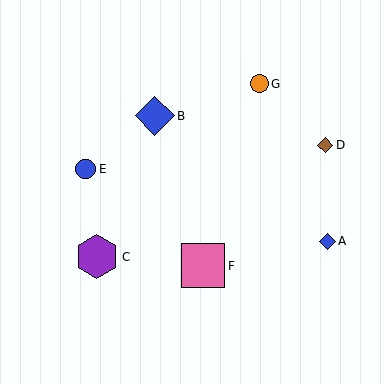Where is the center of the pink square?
The center of the pink square is at (203, 266).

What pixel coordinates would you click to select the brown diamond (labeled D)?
Click at (325, 145) to select the brown diamond D.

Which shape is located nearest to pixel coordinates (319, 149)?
The brown diamond (labeled D) at (325, 145) is nearest to that location.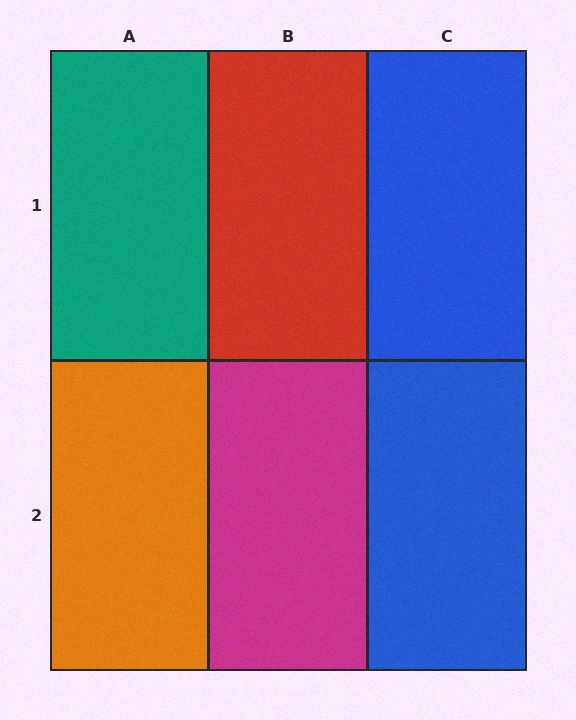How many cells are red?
1 cell is red.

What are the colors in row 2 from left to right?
Orange, magenta, blue.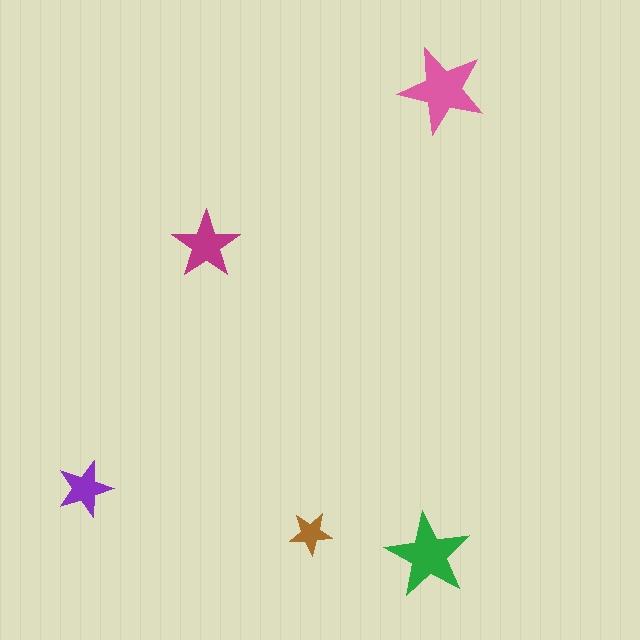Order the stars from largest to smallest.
the pink one, the green one, the magenta one, the purple one, the brown one.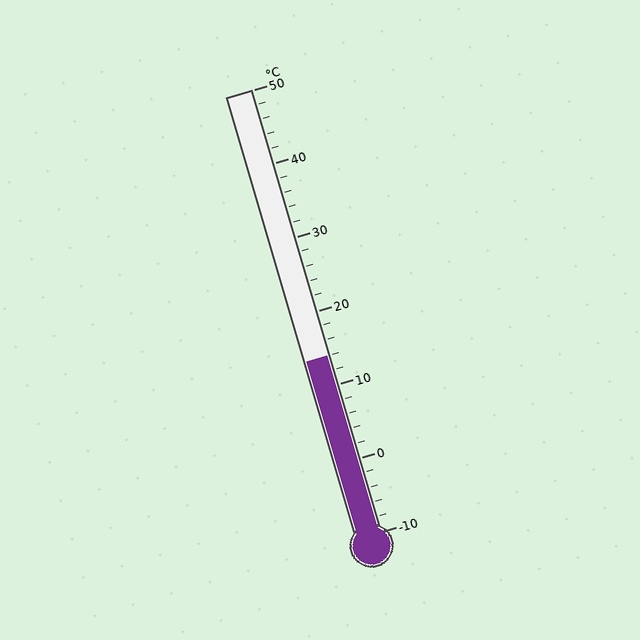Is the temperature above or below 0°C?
The temperature is above 0°C.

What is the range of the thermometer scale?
The thermometer scale ranges from -10°C to 50°C.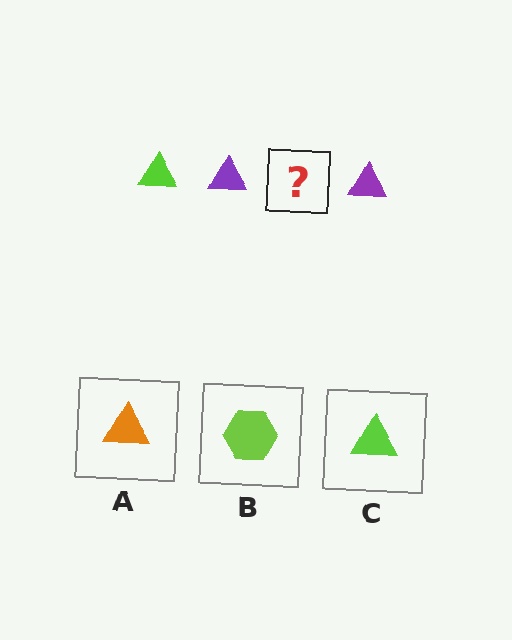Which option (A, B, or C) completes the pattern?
C.